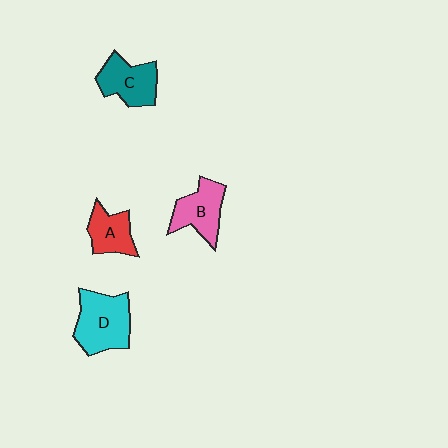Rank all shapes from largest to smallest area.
From largest to smallest: D (cyan), C (teal), B (pink), A (red).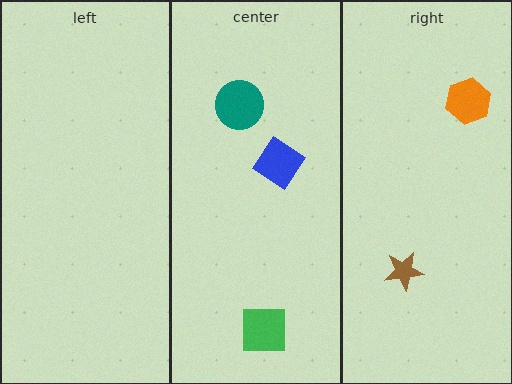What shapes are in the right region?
The orange hexagon, the brown star.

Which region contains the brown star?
The right region.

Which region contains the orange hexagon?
The right region.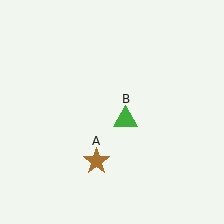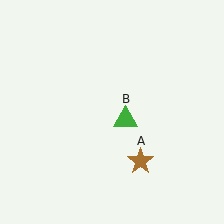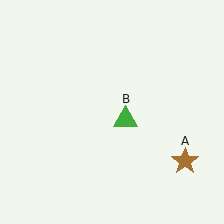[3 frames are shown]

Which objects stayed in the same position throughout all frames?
Green triangle (object B) remained stationary.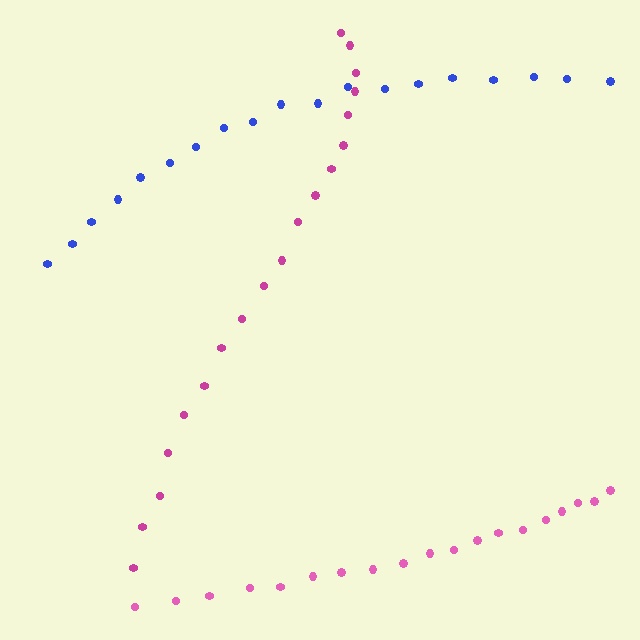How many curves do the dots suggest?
There are 3 distinct paths.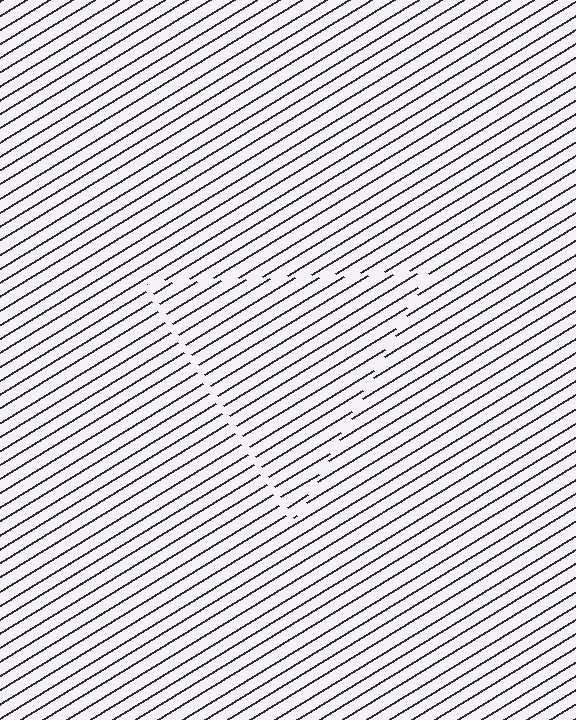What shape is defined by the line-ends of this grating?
An illusory triangle. The interior of the shape contains the same grating, shifted by half a period — the contour is defined by the phase discontinuity where line-ends from the inner and outer gratings abut.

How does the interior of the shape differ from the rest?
The interior of the shape contains the same grating, shifted by half a period — the contour is defined by the phase discontinuity where line-ends from the inner and outer gratings abut.